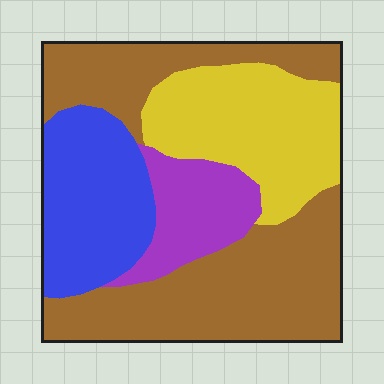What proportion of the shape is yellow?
Yellow covers roughly 25% of the shape.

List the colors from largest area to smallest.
From largest to smallest: brown, yellow, blue, purple.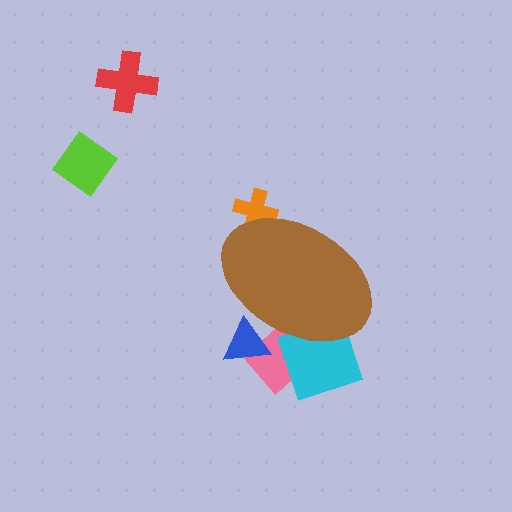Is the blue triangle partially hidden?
Yes, the blue triangle is partially hidden behind the brown ellipse.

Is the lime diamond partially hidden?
No, the lime diamond is fully visible.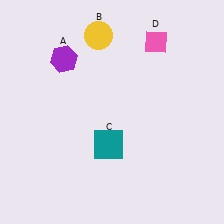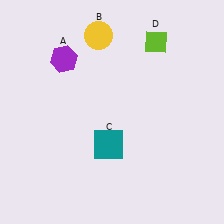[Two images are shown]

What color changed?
The diamond (D) changed from pink in Image 1 to lime in Image 2.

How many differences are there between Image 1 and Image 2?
There is 1 difference between the two images.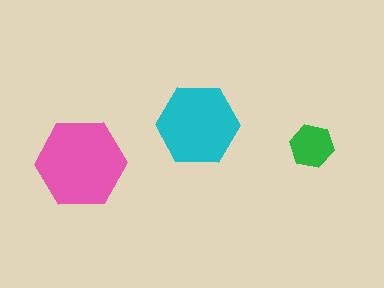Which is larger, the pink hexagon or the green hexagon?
The pink one.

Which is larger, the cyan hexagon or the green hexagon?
The cyan one.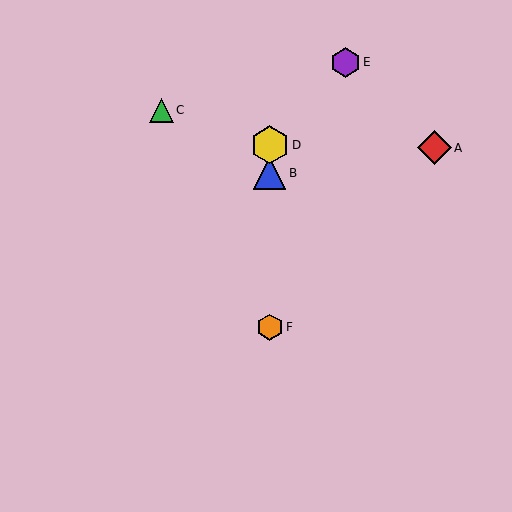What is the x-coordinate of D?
Object D is at x≈270.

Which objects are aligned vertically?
Objects B, D, F are aligned vertically.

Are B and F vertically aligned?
Yes, both are at x≈270.